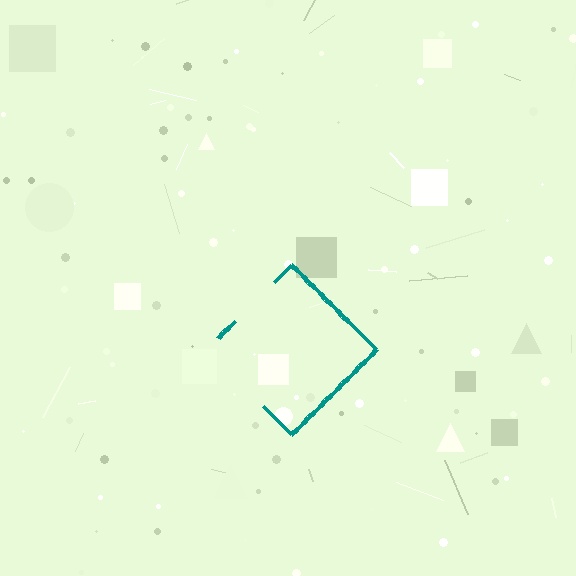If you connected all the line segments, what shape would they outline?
They would outline a diamond.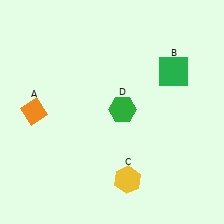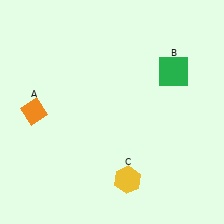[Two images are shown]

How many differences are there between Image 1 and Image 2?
There is 1 difference between the two images.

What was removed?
The green hexagon (D) was removed in Image 2.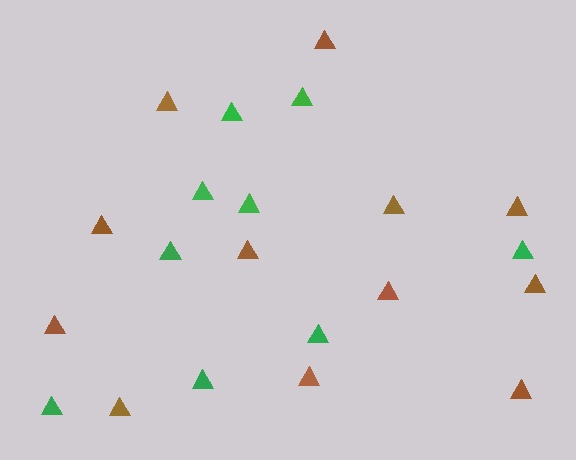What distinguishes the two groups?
There are 2 groups: one group of green triangles (9) and one group of brown triangles (12).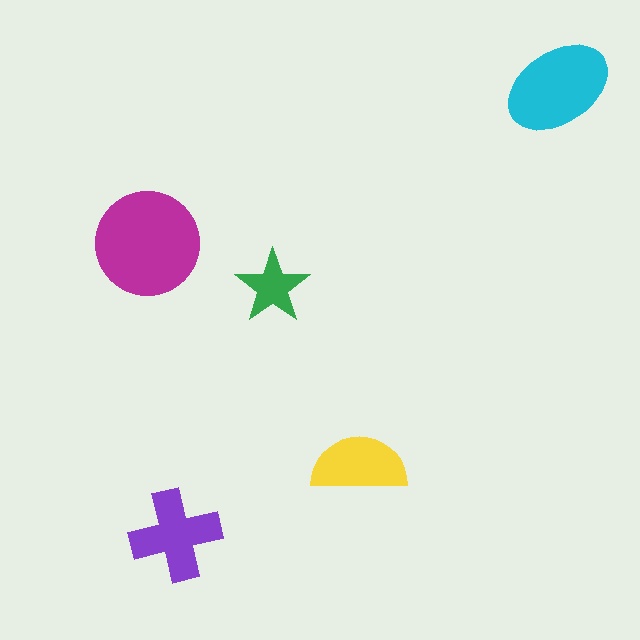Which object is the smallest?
The green star.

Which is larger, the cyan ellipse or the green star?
The cyan ellipse.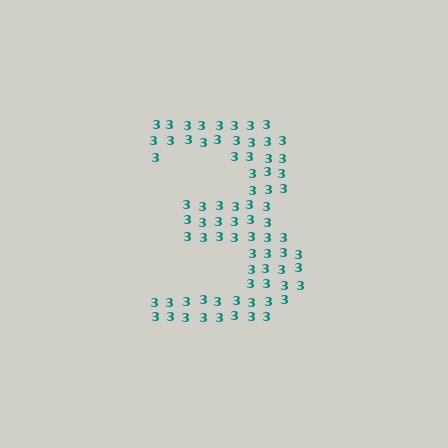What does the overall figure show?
The overall figure shows the digit 3.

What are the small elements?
The small elements are digit 3's.